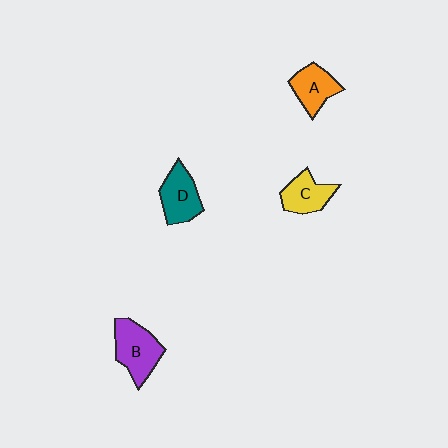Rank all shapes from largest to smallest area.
From largest to smallest: B (purple), D (teal), A (orange), C (yellow).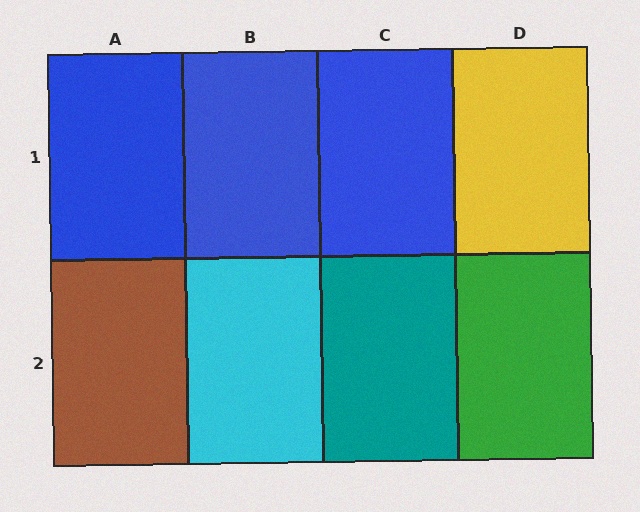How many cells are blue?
3 cells are blue.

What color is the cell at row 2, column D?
Green.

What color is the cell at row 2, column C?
Teal.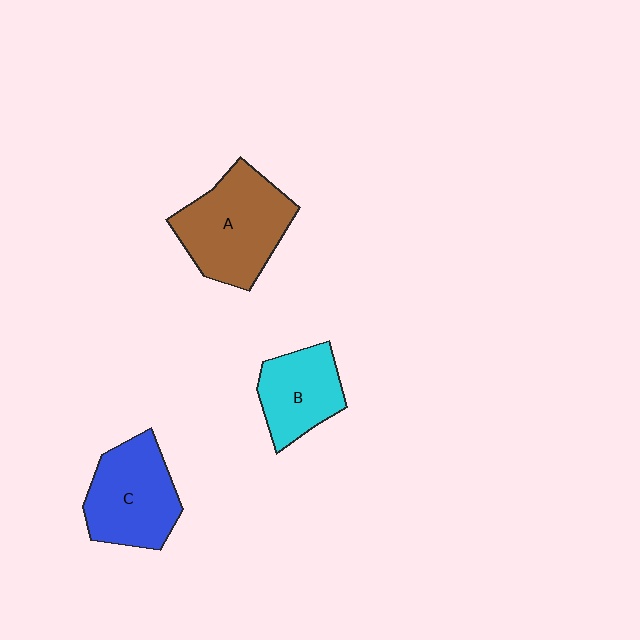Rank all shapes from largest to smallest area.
From largest to smallest: A (brown), C (blue), B (cyan).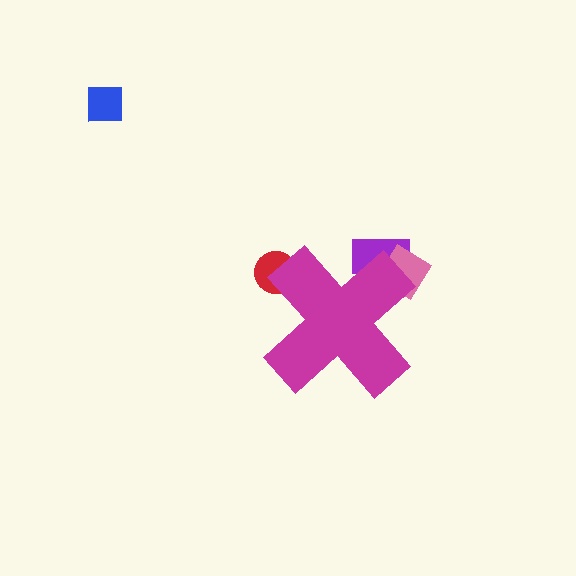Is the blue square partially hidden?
No, the blue square is fully visible.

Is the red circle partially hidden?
Yes, the red circle is partially hidden behind the magenta cross.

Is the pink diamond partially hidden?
Yes, the pink diamond is partially hidden behind the magenta cross.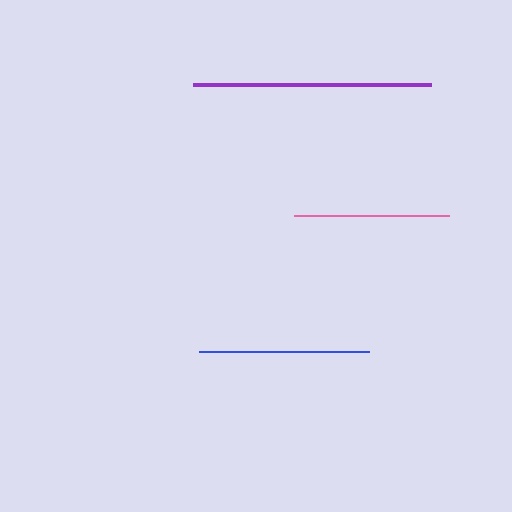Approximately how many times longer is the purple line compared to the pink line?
The purple line is approximately 1.5 times the length of the pink line.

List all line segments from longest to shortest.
From longest to shortest: purple, blue, pink.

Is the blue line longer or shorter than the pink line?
The blue line is longer than the pink line.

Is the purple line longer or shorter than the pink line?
The purple line is longer than the pink line.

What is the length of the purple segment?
The purple segment is approximately 239 pixels long.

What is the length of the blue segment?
The blue segment is approximately 171 pixels long.